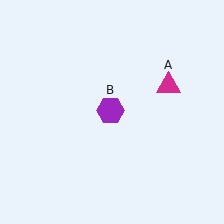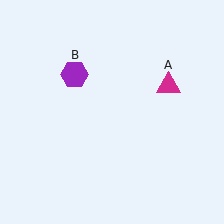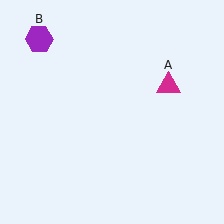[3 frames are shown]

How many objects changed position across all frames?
1 object changed position: purple hexagon (object B).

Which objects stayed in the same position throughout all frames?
Magenta triangle (object A) remained stationary.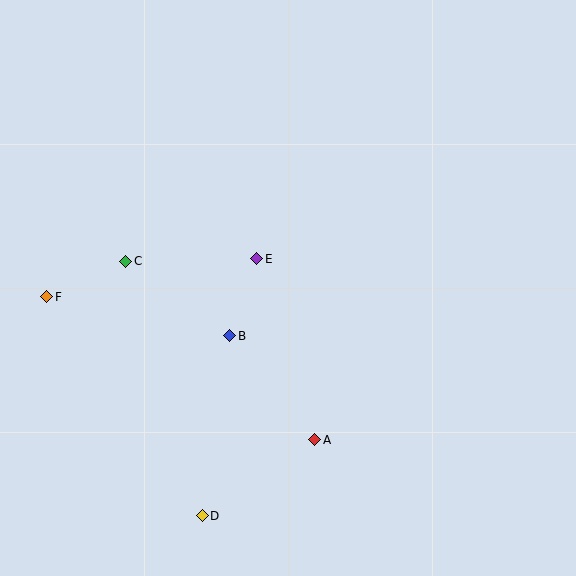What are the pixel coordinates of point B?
Point B is at (230, 336).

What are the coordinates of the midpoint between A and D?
The midpoint between A and D is at (259, 478).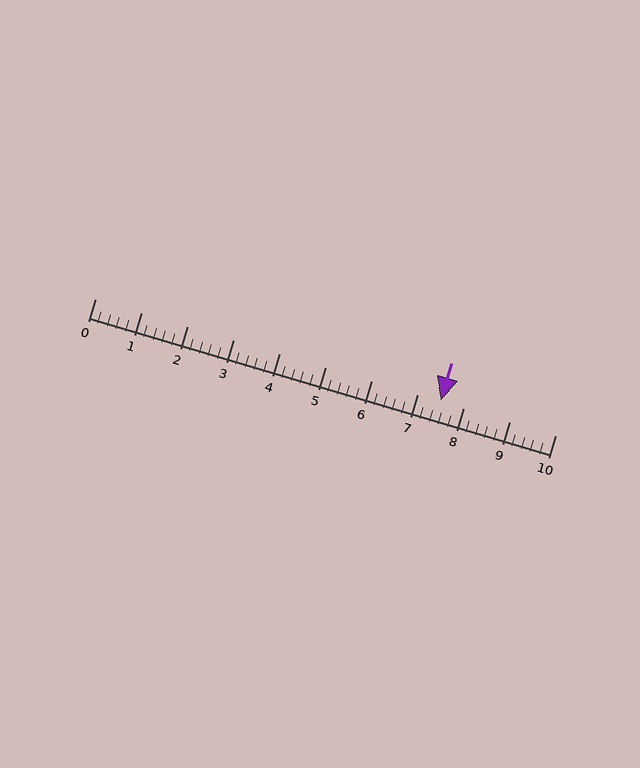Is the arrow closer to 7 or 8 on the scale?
The arrow is closer to 8.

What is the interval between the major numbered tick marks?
The major tick marks are spaced 1 units apart.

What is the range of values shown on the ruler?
The ruler shows values from 0 to 10.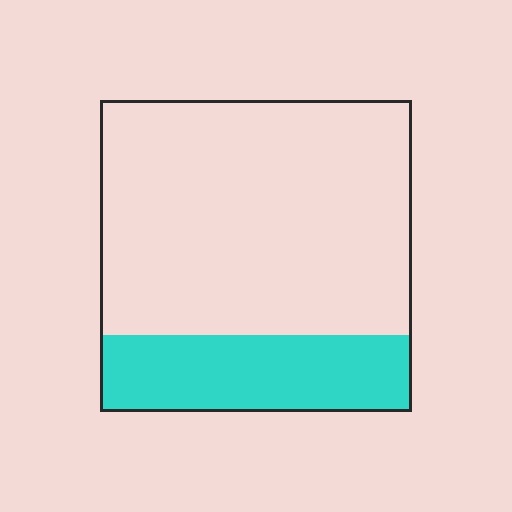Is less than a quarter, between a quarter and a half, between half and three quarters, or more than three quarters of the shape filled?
Less than a quarter.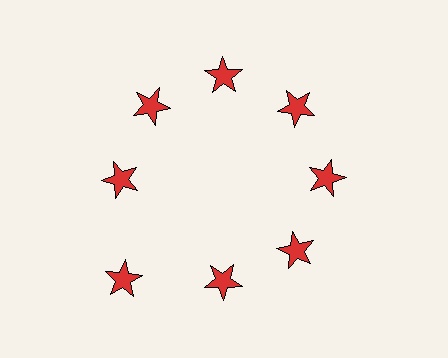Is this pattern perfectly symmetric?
No. The 8 red stars are arranged in a ring, but one element near the 8 o'clock position is pushed outward from the center, breaking the 8-fold rotational symmetry.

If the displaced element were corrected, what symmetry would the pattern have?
It would have 8-fold rotational symmetry — the pattern would map onto itself every 45 degrees.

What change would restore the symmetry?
The symmetry would be restored by moving it inward, back onto the ring so that all 8 stars sit at equal angles and equal distance from the center.